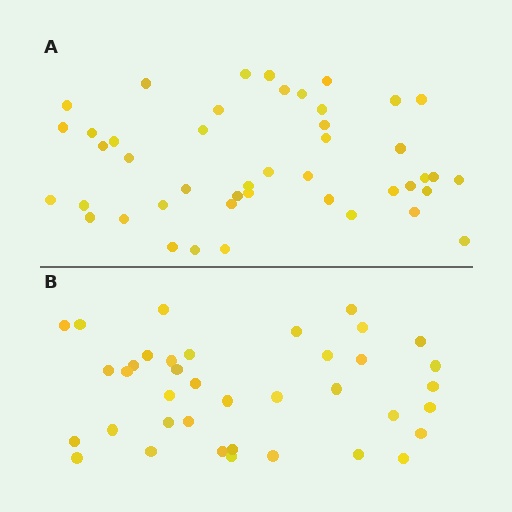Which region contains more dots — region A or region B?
Region A (the top region) has more dots.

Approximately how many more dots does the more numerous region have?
Region A has roughly 8 or so more dots than region B.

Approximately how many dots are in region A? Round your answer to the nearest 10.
About 40 dots. (The exact count is 45, which rounds to 40.)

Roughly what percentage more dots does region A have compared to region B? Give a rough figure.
About 20% more.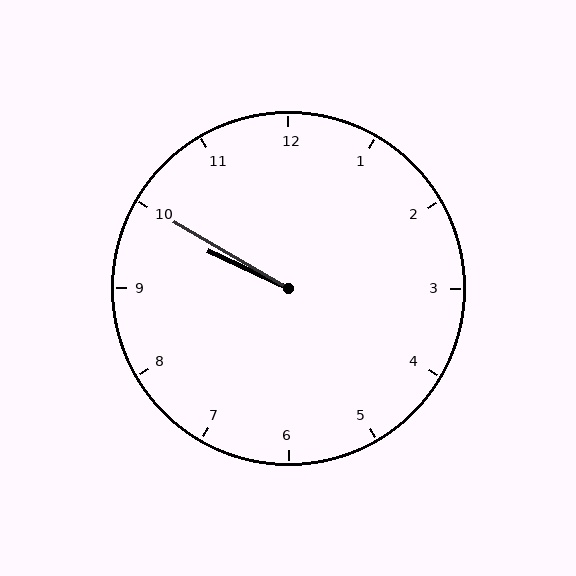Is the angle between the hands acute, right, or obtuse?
It is acute.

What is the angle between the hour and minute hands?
Approximately 5 degrees.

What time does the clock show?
9:50.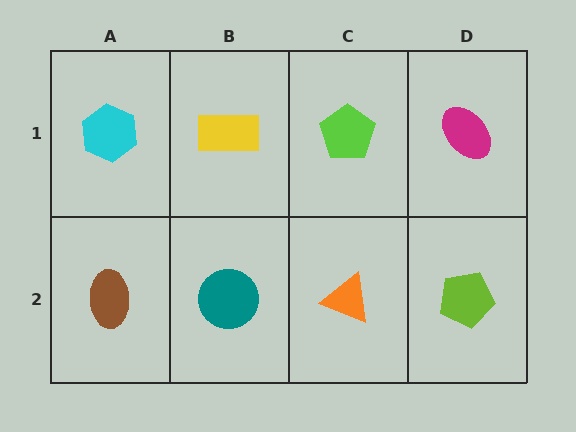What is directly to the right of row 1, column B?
A lime pentagon.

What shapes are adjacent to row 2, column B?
A yellow rectangle (row 1, column B), a brown ellipse (row 2, column A), an orange triangle (row 2, column C).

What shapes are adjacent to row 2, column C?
A lime pentagon (row 1, column C), a teal circle (row 2, column B), a lime pentagon (row 2, column D).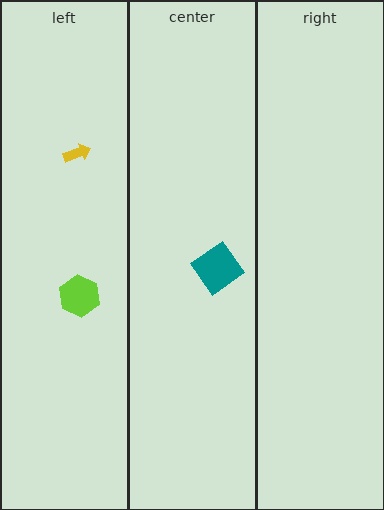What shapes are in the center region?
The teal diamond.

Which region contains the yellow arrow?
The left region.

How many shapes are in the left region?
2.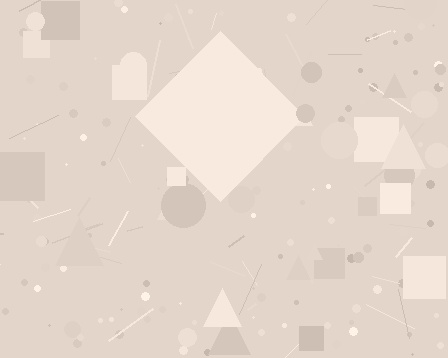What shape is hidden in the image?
A diamond is hidden in the image.